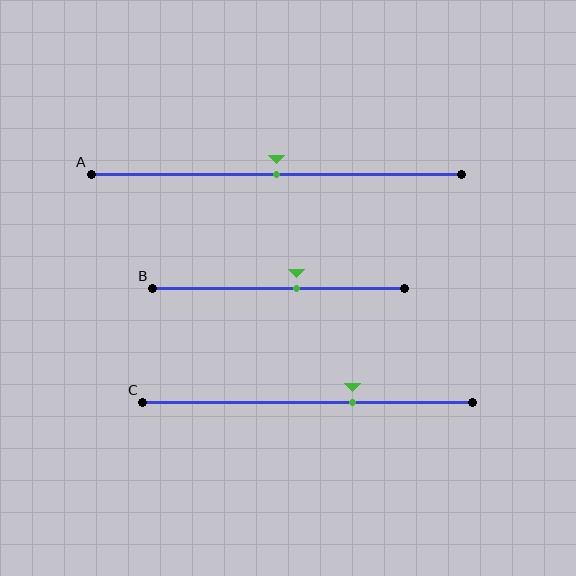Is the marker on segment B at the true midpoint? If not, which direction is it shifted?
No, the marker on segment B is shifted to the right by about 7% of the segment length.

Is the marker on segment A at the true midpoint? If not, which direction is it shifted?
Yes, the marker on segment A is at the true midpoint.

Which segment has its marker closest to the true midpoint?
Segment A has its marker closest to the true midpoint.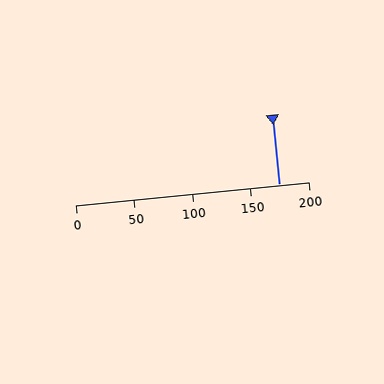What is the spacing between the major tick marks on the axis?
The major ticks are spaced 50 apart.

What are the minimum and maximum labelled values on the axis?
The axis runs from 0 to 200.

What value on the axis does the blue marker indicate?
The marker indicates approximately 175.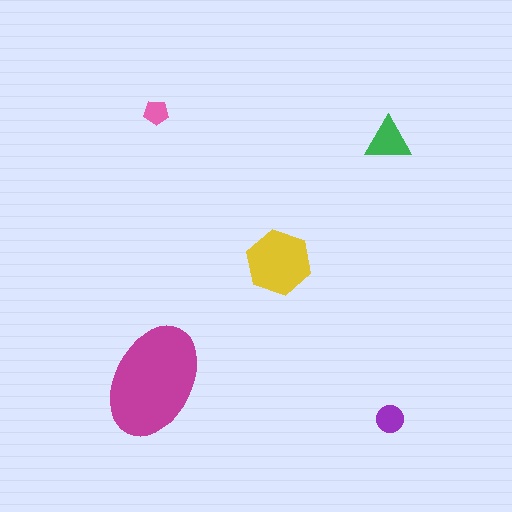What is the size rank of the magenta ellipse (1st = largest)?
1st.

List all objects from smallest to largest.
The pink pentagon, the purple circle, the green triangle, the yellow hexagon, the magenta ellipse.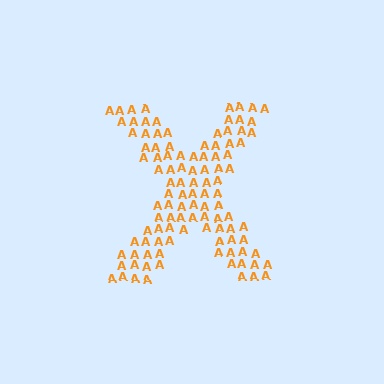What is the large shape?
The large shape is the letter X.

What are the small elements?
The small elements are letter A's.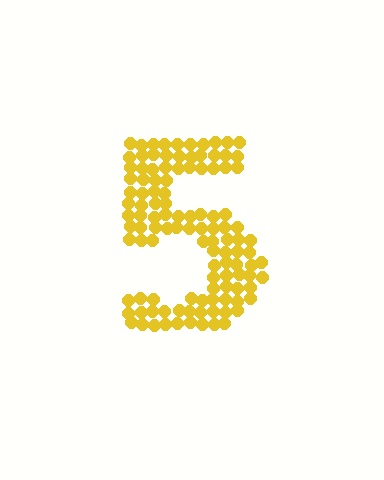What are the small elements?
The small elements are circles.